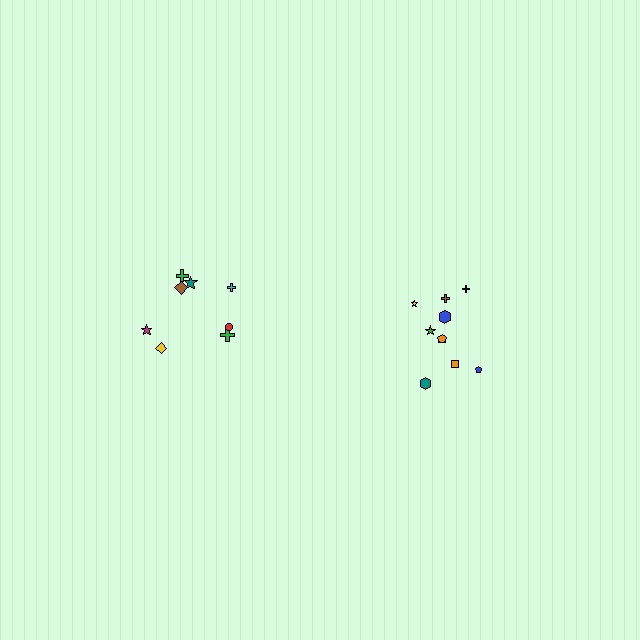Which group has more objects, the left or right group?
The right group.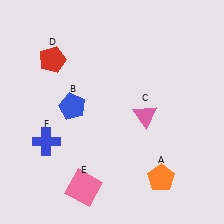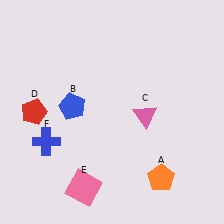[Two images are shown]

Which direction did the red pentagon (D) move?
The red pentagon (D) moved down.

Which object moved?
The red pentagon (D) moved down.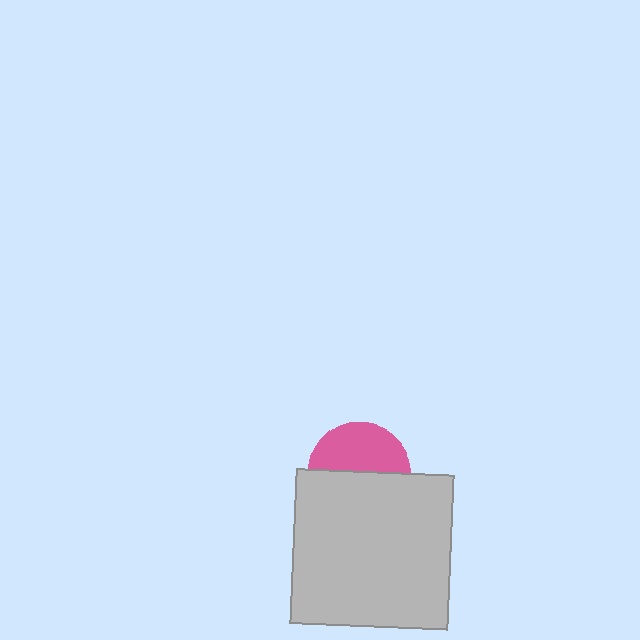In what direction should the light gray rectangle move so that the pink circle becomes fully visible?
The light gray rectangle should move down. That is the shortest direction to clear the overlap and leave the pink circle fully visible.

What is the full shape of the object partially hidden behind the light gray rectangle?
The partially hidden object is a pink circle.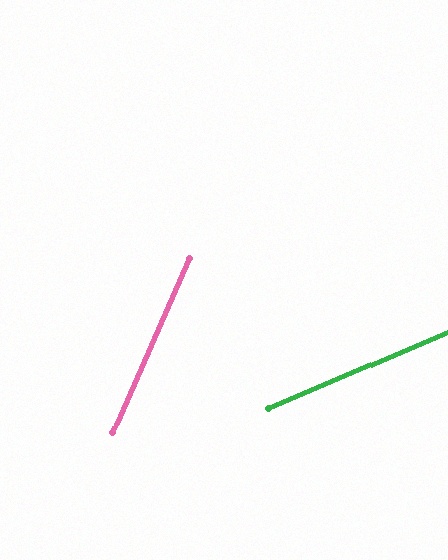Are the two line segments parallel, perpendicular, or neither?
Neither parallel nor perpendicular — they differ by about 43°.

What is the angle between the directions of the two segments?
Approximately 43 degrees.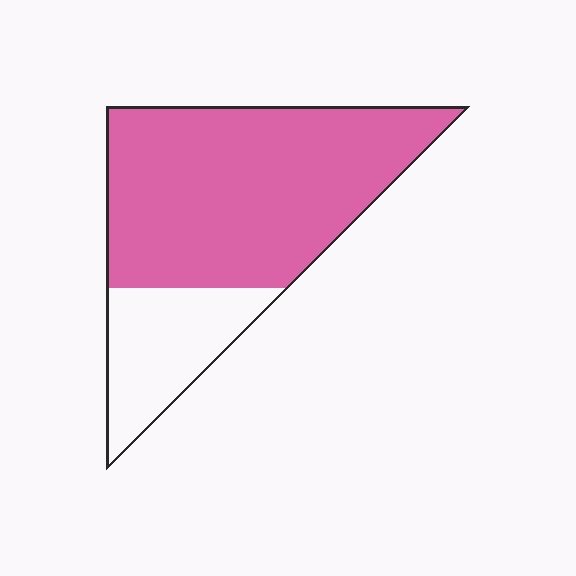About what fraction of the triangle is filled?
About three quarters (3/4).